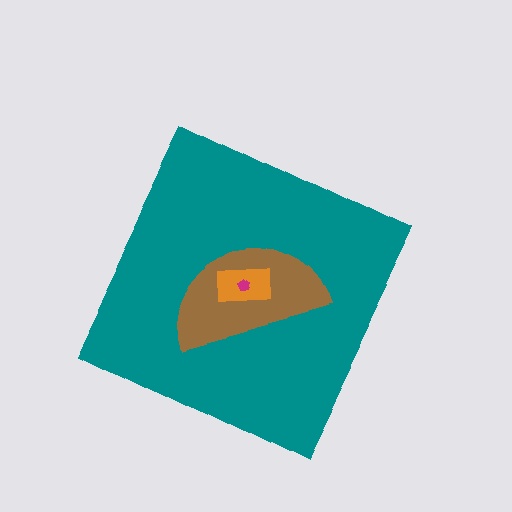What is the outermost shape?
The teal diamond.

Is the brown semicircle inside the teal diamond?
Yes.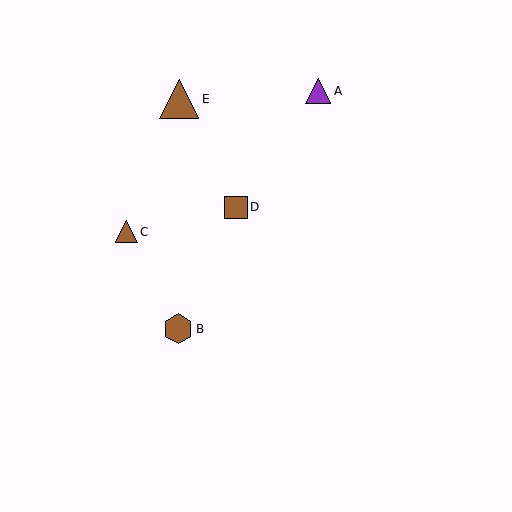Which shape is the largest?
The brown triangle (labeled E) is the largest.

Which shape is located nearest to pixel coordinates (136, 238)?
The brown triangle (labeled C) at (126, 232) is nearest to that location.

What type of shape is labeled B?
Shape B is a brown hexagon.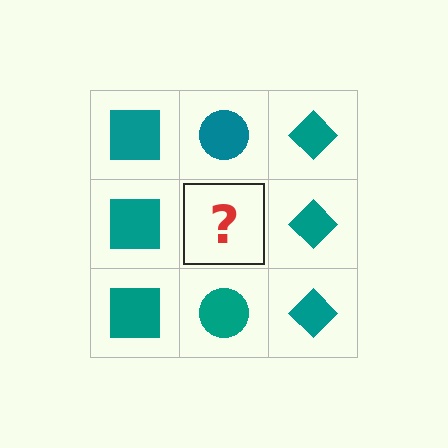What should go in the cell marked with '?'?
The missing cell should contain a teal circle.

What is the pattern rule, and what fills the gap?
The rule is that each column has a consistent shape. The gap should be filled with a teal circle.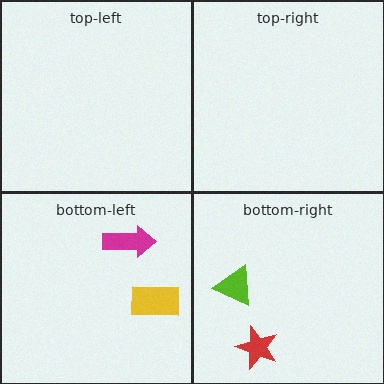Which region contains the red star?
The bottom-right region.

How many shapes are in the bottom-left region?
2.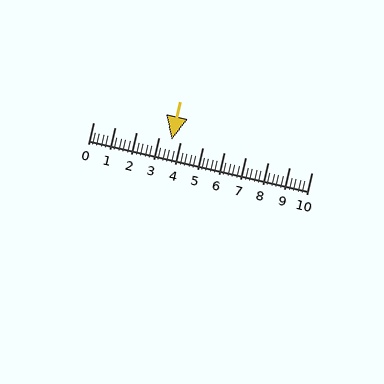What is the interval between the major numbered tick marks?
The major tick marks are spaced 1 units apart.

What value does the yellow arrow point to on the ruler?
The yellow arrow points to approximately 3.6.